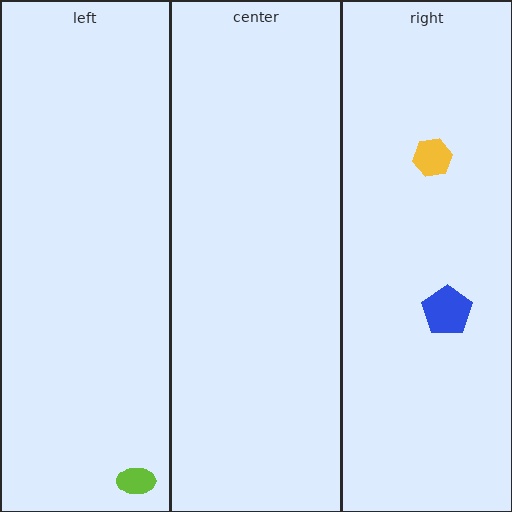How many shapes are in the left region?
1.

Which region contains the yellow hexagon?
The right region.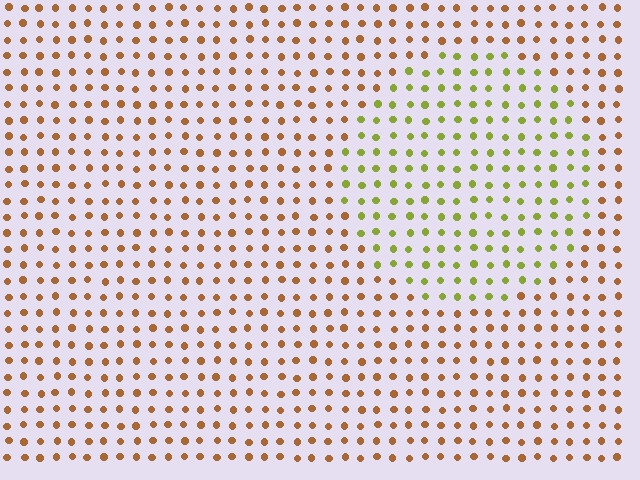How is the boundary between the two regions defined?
The boundary is defined purely by a slight shift in hue (about 51 degrees). Spacing, size, and orientation are identical on both sides.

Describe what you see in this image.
The image is filled with small brown elements in a uniform arrangement. A circle-shaped region is visible where the elements are tinted to a slightly different hue, forming a subtle color boundary.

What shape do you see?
I see a circle.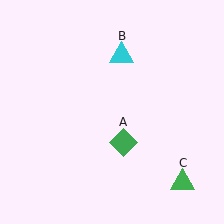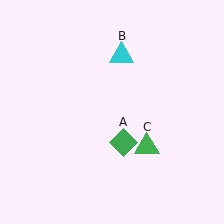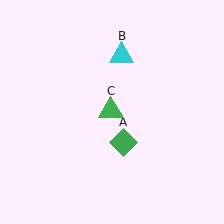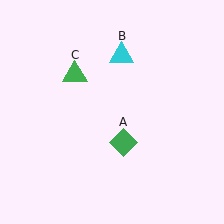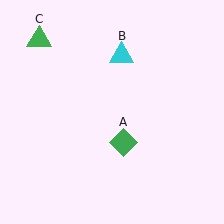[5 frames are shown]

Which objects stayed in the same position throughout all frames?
Green diamond (object A) and cyan triangle (object B) remained stationary.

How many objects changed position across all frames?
1 object changed position: green triangle (object C).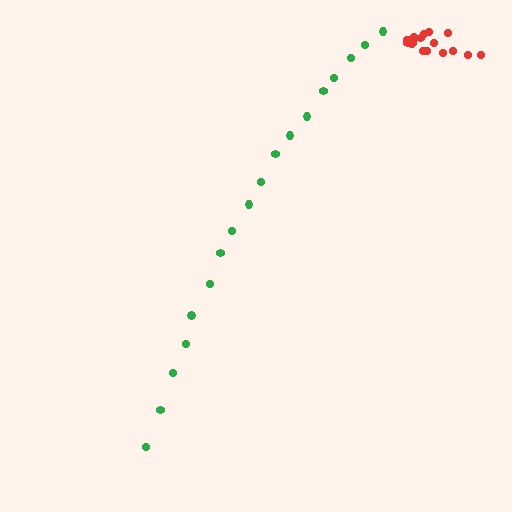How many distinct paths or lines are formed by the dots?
There are 2 distinct paths.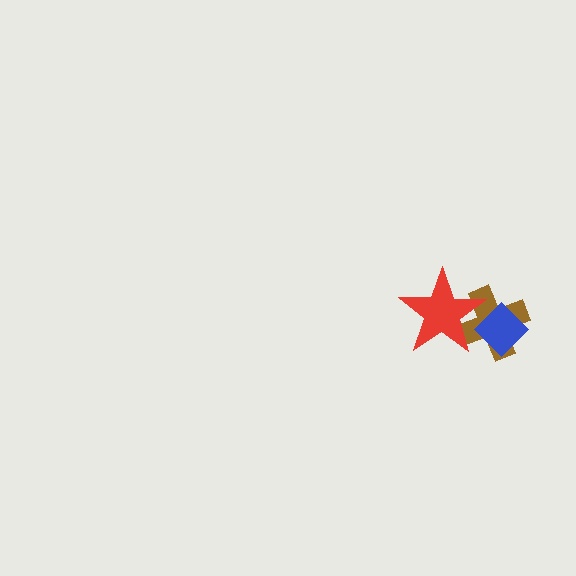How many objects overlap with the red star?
2 objects overlap with the red star.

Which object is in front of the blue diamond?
The red star is in front of the blue diamond.